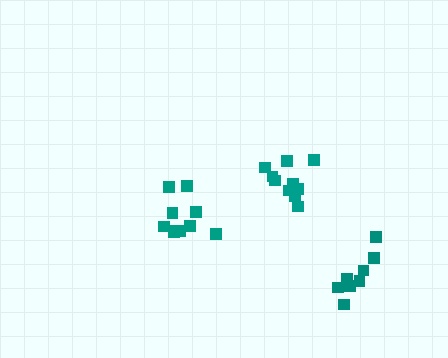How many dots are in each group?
Group 1: 10 dots, Group 2: 10 dots, Group 3: 9 dots (29 total).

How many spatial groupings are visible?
There are 3 spatial groupings.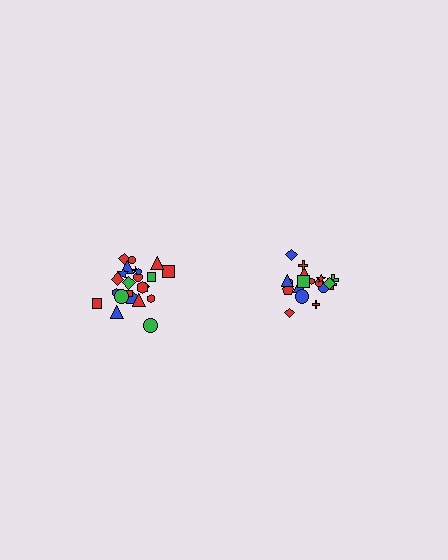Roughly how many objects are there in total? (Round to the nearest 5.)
Roughly 45 objects in total.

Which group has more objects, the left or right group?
The left group.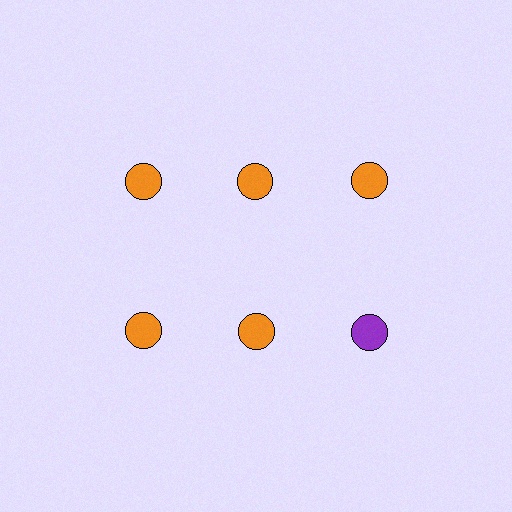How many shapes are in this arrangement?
There are 6 shapes arranged in a grid pattern.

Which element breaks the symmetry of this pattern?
The purple circle in the second row, center column breaks the symmetry. All other shapes are orange circles.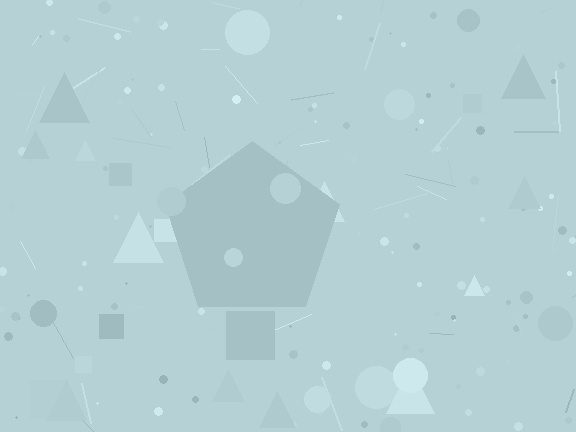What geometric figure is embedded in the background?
A pentagon is embedded in the background.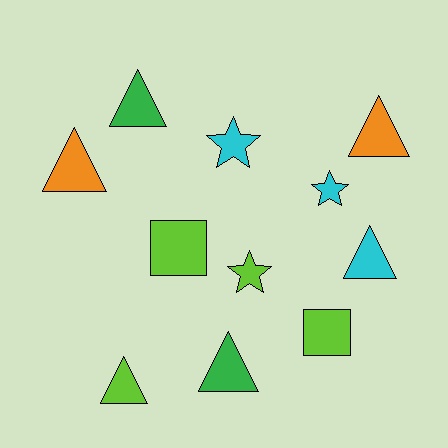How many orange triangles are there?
There are 2 orange triangles.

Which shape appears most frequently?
Triangle, with 6 objects.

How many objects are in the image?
There are 11 objects.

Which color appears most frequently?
Lime, with 4 objects.